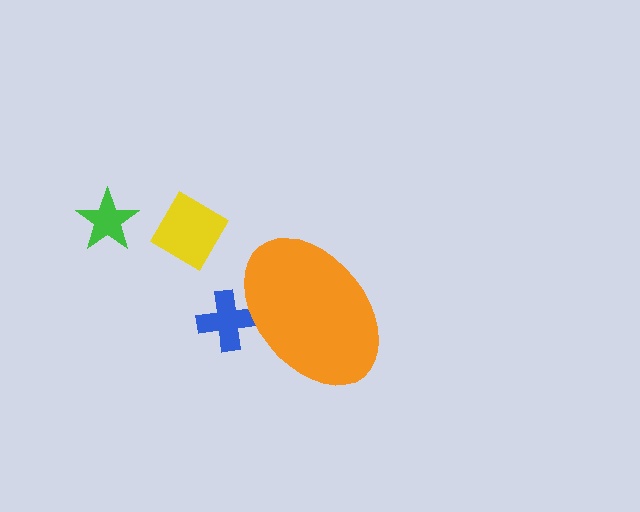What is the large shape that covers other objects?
An orange ellipse.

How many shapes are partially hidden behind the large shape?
1 shape is partially hidden.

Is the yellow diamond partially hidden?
No, the yellow diamond is fully visible.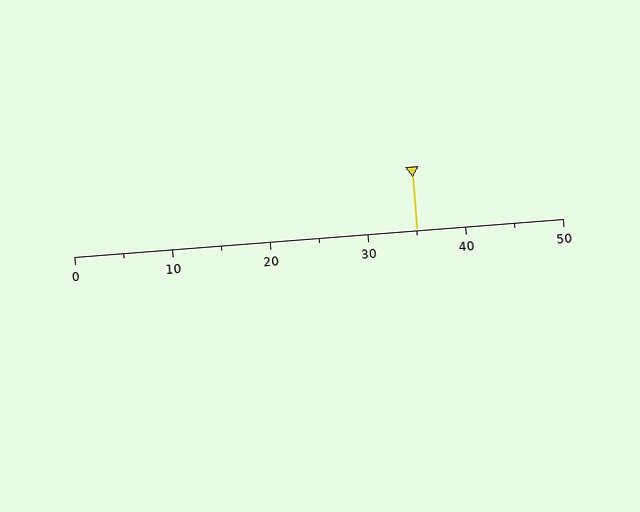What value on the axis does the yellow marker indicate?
The marker indicates approximately 35.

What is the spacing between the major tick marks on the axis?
The major ticks are spaced 10 apart.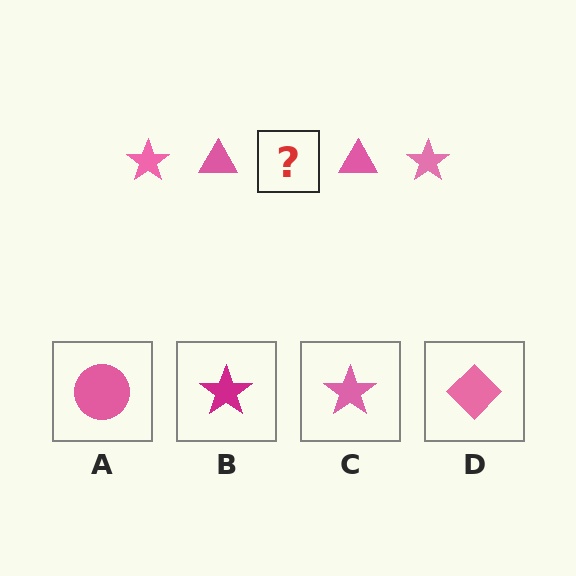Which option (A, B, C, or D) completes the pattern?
C.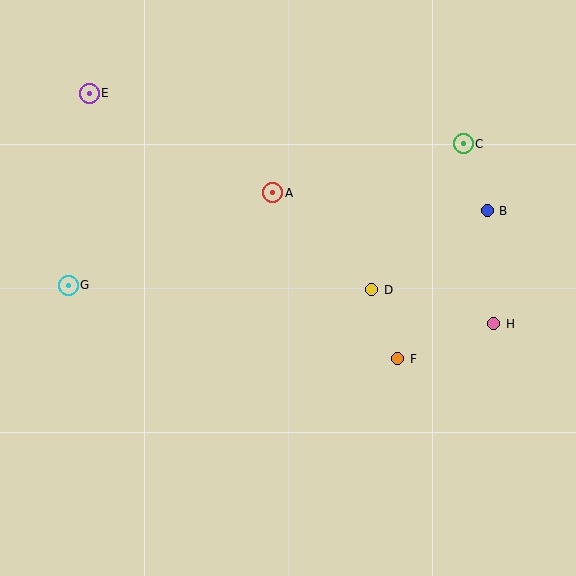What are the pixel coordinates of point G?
Point G is at (68, 285).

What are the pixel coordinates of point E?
Point E is at (89, 93).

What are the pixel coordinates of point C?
Point C is at (463, 144).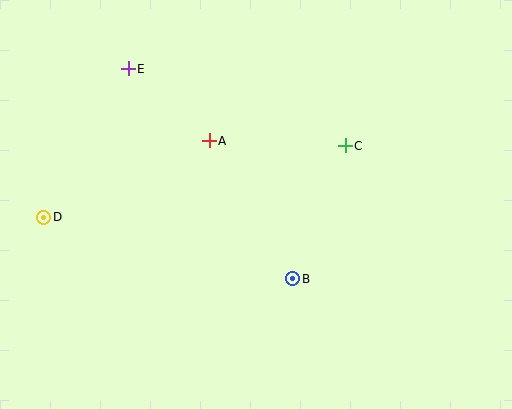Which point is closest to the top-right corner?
Point C is closest to the top-right corner.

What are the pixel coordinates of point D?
Point D is at (44, 217).